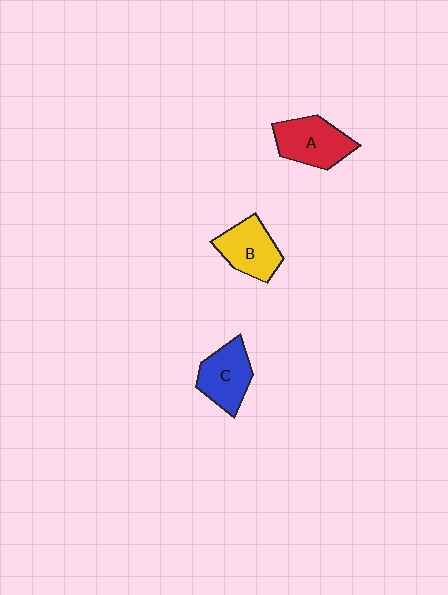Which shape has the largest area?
Shape A (red).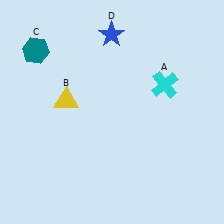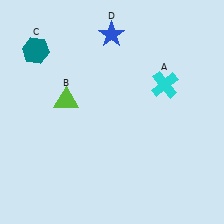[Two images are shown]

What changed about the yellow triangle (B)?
In Image 1, B is yellow. In Image 2, it changed to lime.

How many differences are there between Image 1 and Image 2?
There is 1 difference between the two images.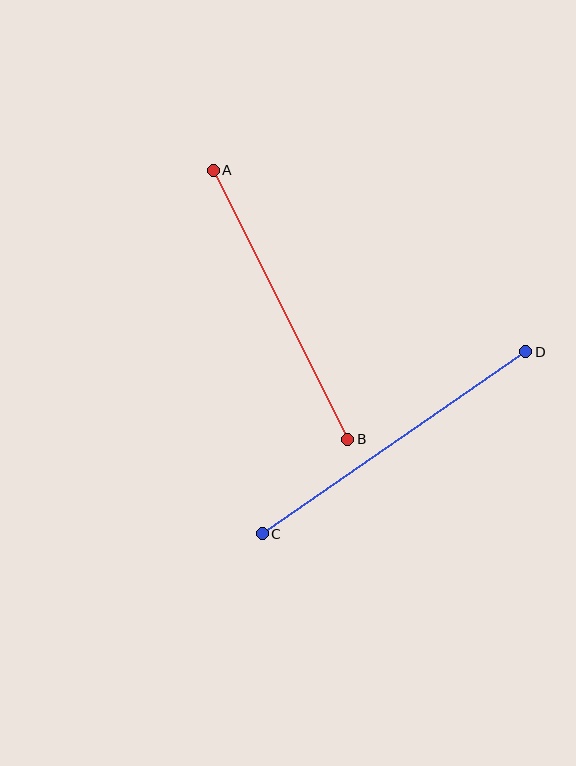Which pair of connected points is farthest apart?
Points C and D are farthest apart.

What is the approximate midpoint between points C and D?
The midpoint is at approximately (394, 443) pixels.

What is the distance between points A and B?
The distance is approximately 301 pixels.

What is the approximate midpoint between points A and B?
The midpoint is at approximately (281, 305) pixels.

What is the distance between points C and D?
The distance is approximately 320 pixels.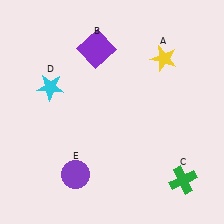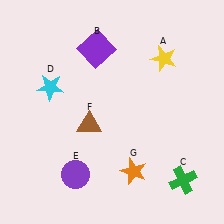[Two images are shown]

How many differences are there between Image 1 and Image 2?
There are 2 differences between the two images.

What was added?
A brown triangle (F), an orange star (G) were added in Image 2.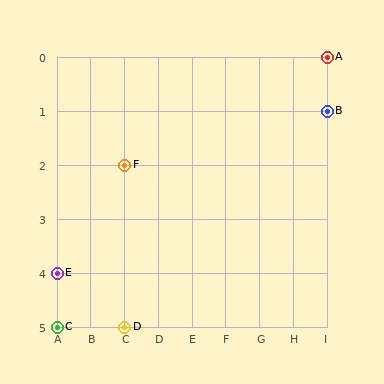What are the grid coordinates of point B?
Point B is at grid coordinates (I, 1).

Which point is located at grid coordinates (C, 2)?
Point F is at (C, 2).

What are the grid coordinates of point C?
Point C is at grid coordinates (A, 5).